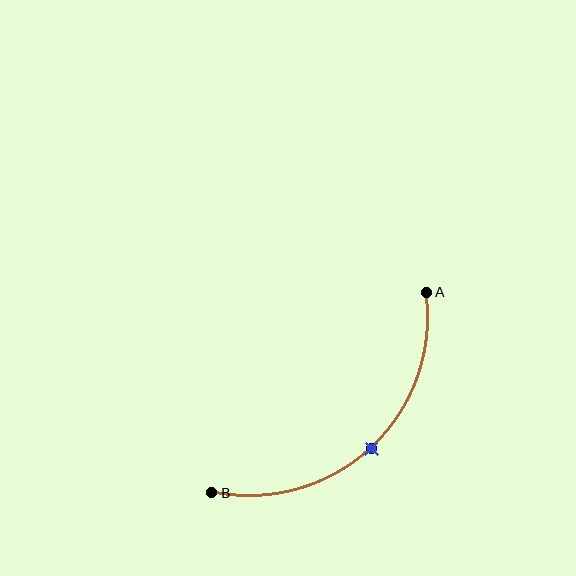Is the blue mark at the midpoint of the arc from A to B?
Yes. The blue mark lies on the arc at equal arc-length from both A and B — it is the arc midpoint.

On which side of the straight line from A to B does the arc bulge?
The arc bulges below and to the right of the straight line connecting A and B.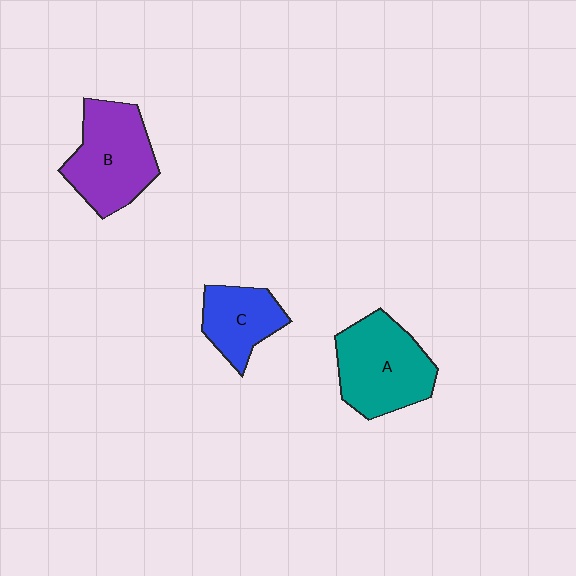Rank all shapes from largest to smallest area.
From largest to smallest: A (teal), B (purple), C (blue).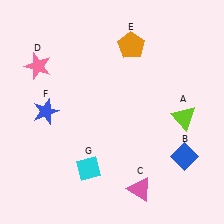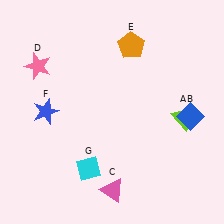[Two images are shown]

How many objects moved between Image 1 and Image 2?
2 objects moved between the two images.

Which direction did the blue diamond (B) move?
The blue diamond (B) moved up.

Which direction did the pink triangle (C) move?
The pink triangle (C) moved left.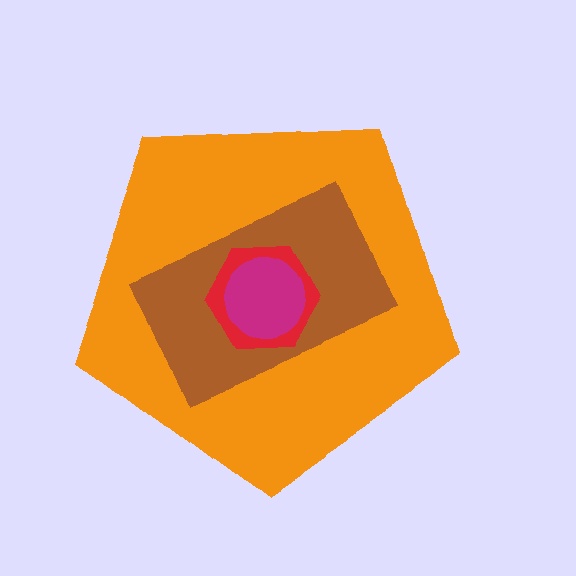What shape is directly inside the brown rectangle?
The red hexagon.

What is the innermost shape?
The magenta circle.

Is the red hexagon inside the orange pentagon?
Yes.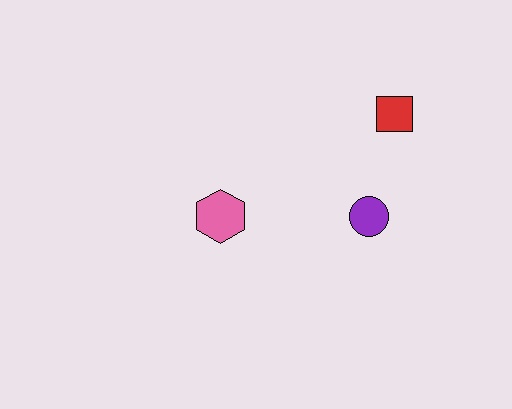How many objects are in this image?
There are 3 objects.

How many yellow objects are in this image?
There are no yellow objects.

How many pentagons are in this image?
There are no pentagons.